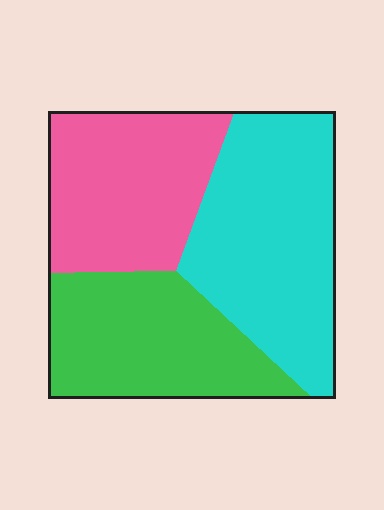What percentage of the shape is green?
Green takes up about one third (1/3) of the shape.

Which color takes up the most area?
Cyan, at roughly 40%.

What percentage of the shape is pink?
Pink covers 31% of the shape.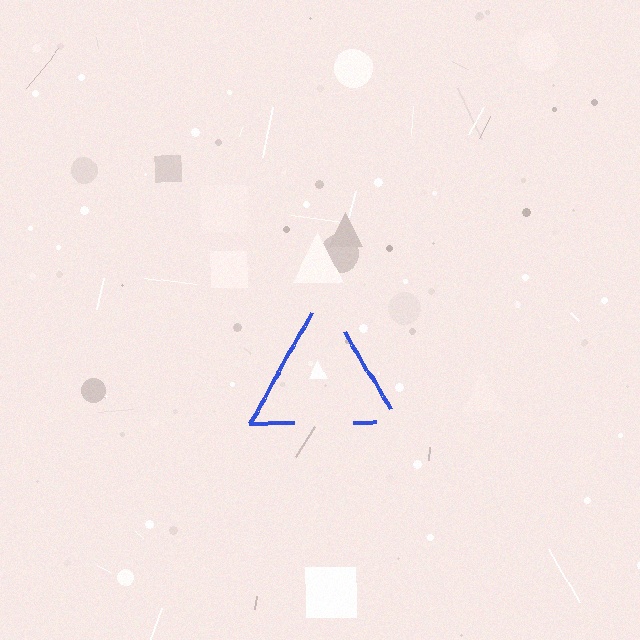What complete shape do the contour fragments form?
The contour fragments form a triangle.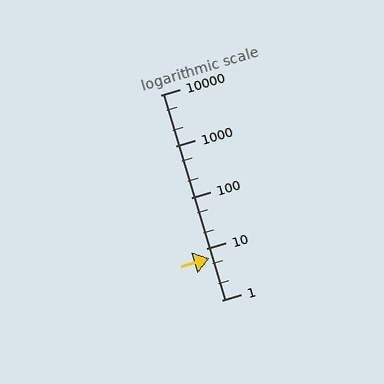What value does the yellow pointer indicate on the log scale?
The pointer indicates approximately 6.4.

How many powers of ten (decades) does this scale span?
The scale spans 4 decades, from 1 to 10000.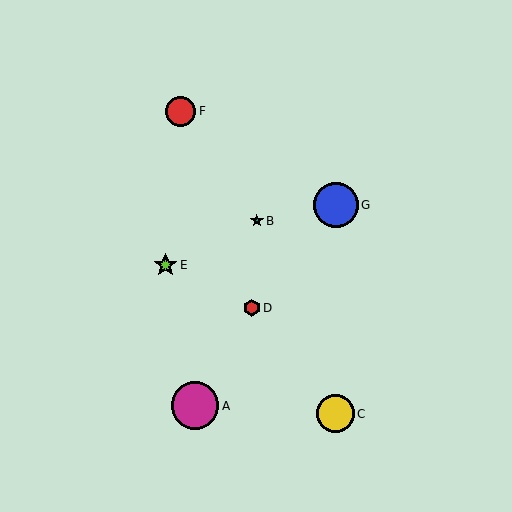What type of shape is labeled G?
Shape G is a blue circle.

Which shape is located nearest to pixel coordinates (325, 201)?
The blue circle (labeled G) at (336, 205) is nearest to that location.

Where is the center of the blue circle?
The center of the blue circle is at (336, 205).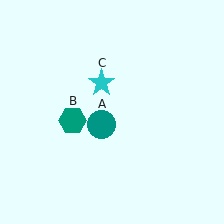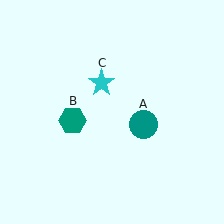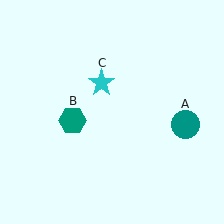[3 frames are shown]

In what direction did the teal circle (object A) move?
The teal circle (object A) moved right.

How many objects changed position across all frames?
1 object changed position: teal circle (object A).